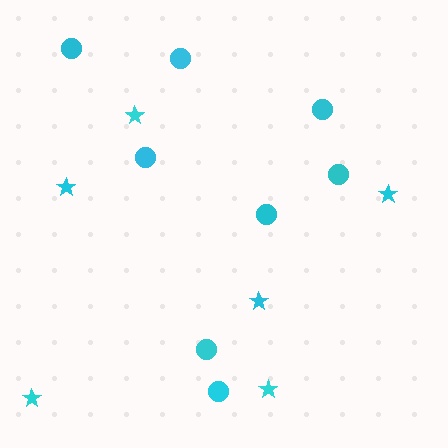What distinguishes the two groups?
There are 2 groups: one group of stars (6) and one group of circles (8).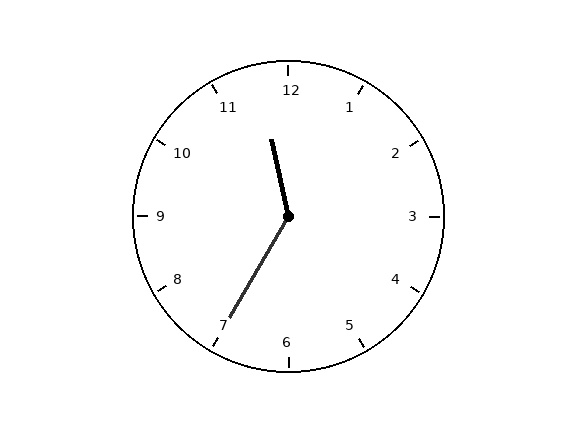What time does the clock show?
11:35.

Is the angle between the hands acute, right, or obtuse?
It is obtuse.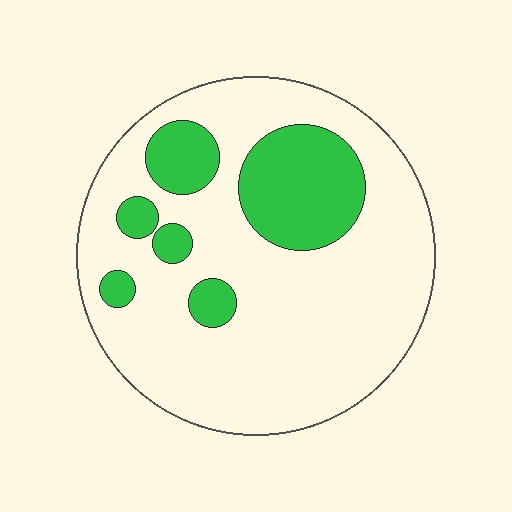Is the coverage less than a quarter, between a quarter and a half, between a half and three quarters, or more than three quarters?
Less than a quarter.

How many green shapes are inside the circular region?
6.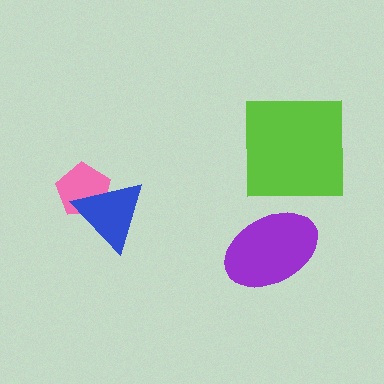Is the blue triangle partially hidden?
No, no other shape covers it.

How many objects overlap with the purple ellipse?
0 objects overlap with the purple ellipse.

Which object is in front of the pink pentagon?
The blue triangle is in front of the pink pentagon.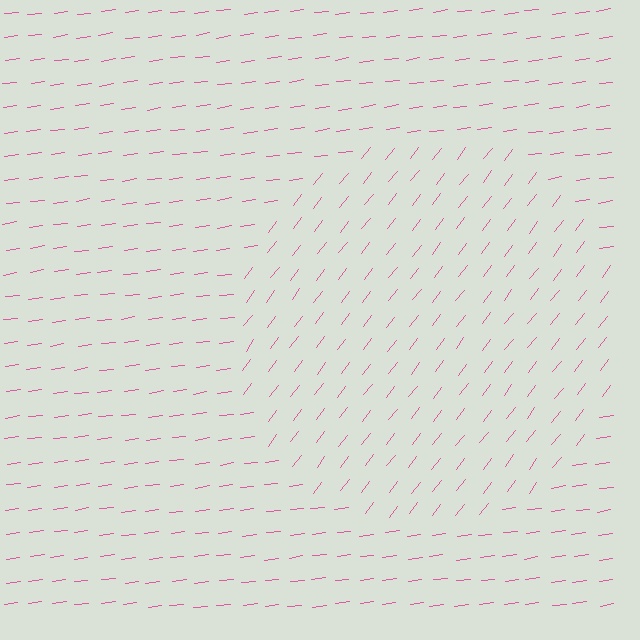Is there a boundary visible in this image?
Yes, there is a texture boundary formed by a change in line orientation.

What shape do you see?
I see a circle.